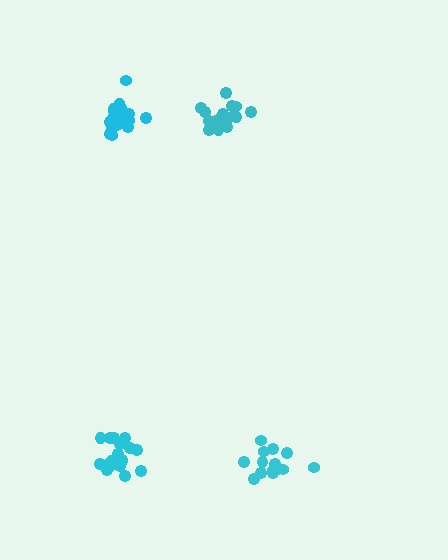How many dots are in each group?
Group 1: 19 dots, Group 2: 19 dots, Group 3: 14 dots, Group 4: 18 dots (70 total).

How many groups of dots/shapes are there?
There are 4 groups.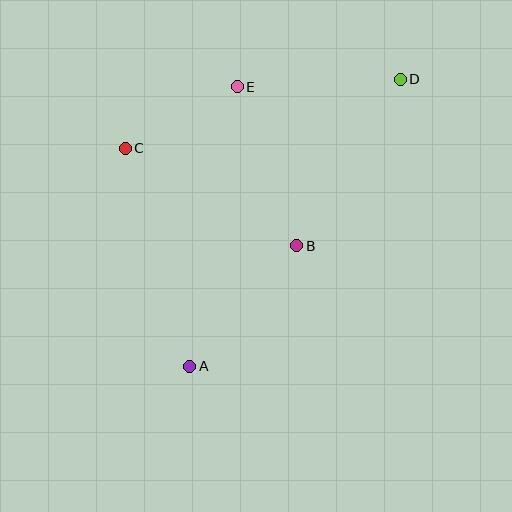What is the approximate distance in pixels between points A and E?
The distance between A and E is approximately 284 pixels.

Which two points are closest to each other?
Points C and E are closest to each other.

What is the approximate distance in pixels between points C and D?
The distance between C and D is approximately 284 pixels.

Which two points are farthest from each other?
Points A and D are farthest from each other.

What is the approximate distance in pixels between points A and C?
The distance between A and C is approximately 227 pixels.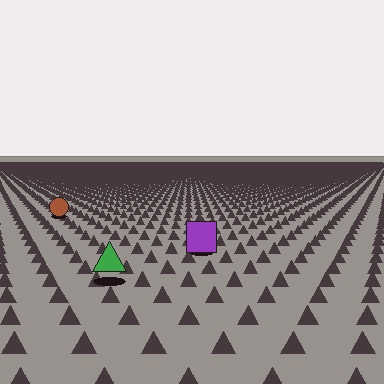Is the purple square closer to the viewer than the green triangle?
No. The green triangle is closer — you can tell from the texture gradient: the ground texture is coarser near it.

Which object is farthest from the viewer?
The brown circle is farthest from the viewer. It appears smaller and the ground texture around it is denser.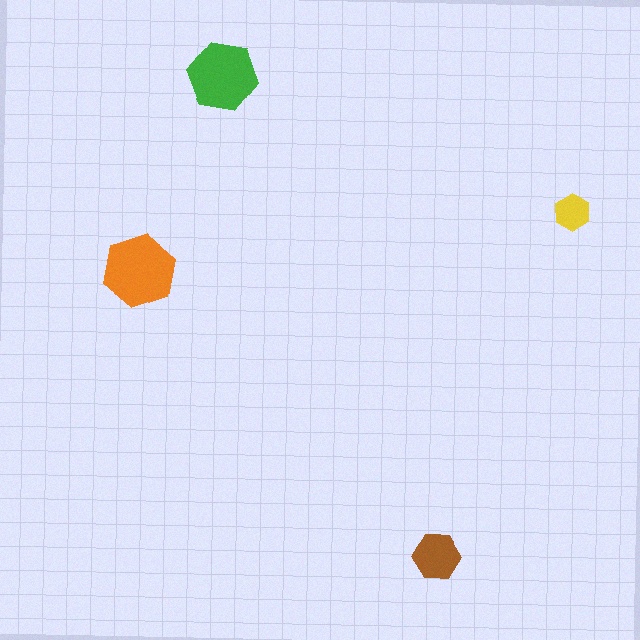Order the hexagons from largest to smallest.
the orange one, the green one, the brown one, the yellow one.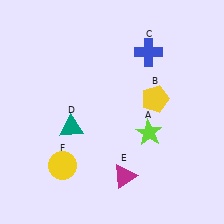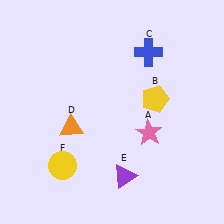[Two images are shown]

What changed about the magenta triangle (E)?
In Image 1, E is magenta. In Image 2, it changed to purple.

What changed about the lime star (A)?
In Image 1, A is lime. In Image 2, it changed to pink.